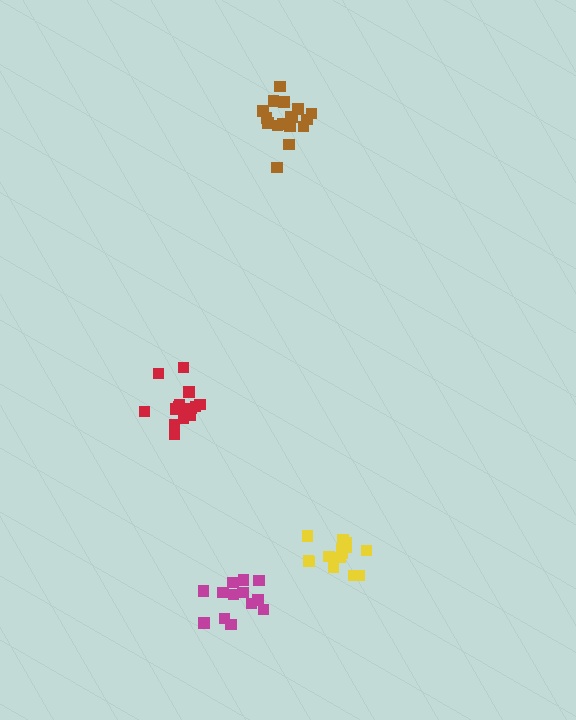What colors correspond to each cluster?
The clusters are colored: yellow, magenta, red, brown.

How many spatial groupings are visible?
There are 4 spatial groupings.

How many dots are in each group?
Group 1: 14 dots, Group 2: 13 dots, Group 3: 14 dots, Group 4: 17 dots (58 total).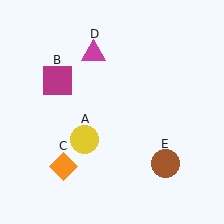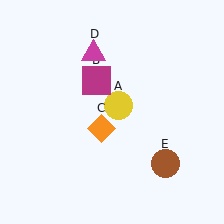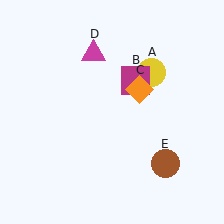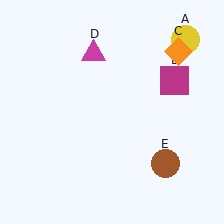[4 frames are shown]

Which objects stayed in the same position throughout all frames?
Magenta triangle (object D) and brown circle (object E) remained stationary.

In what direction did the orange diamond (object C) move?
The orange diamond (object C) moved up and to the right.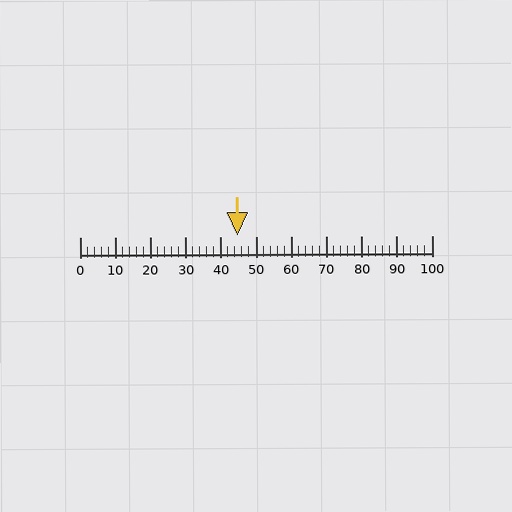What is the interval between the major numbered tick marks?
The major tick marks are spaced 10 units apart.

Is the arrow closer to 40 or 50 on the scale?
The arrow is closer to 40.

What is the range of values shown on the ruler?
The ruler shows values from 0 to 100.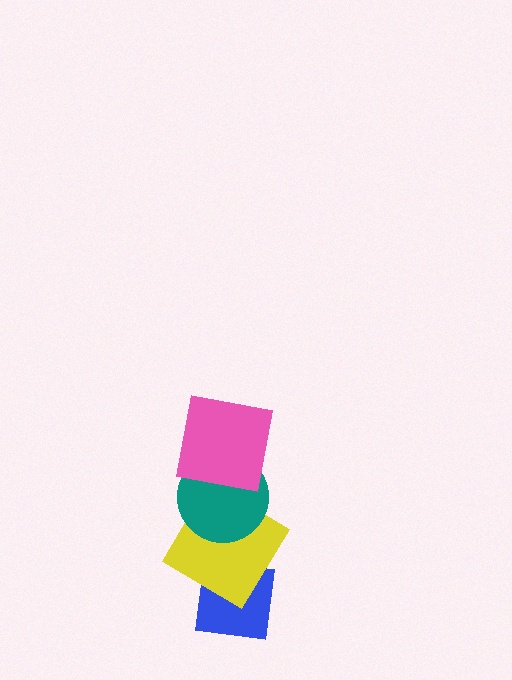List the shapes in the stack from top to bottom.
From top to bottom: the pink square, the teal circle, the yellow diamond, the blue square.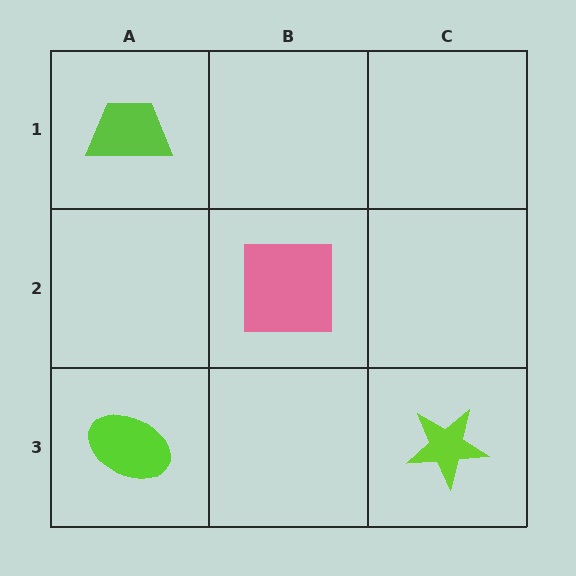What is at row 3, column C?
A lime star.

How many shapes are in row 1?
1 shape.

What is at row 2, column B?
A pink square.